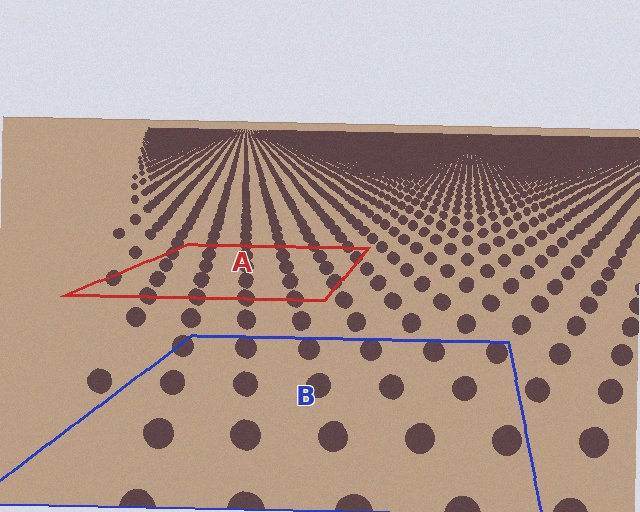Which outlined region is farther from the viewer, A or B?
Region A is farther from the viewer — the texture elements inside it appear smaller and more densely packed.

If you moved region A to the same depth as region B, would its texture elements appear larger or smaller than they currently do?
They would appear larger. At a closer depth, the same texture elements are projected at a bigger on-screen size.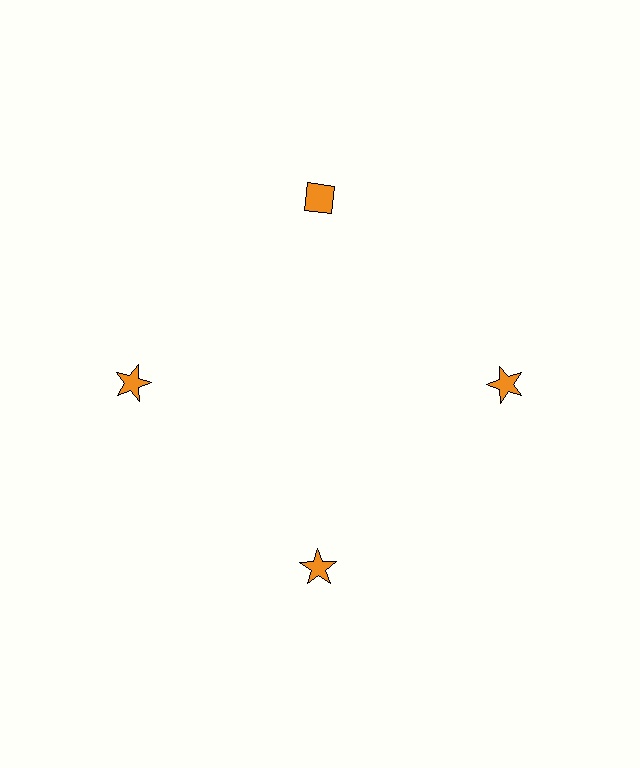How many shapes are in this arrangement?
There are 4 shapes arranged in a ring pattern.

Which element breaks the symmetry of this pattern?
The orange diamond at roughly the 12 o'clock position breaks the symmetry. All other shapes are orange stars.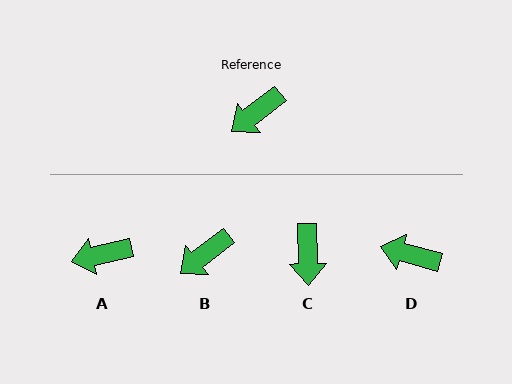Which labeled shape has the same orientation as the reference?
B.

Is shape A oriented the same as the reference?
No, it is off by about 24 degrees.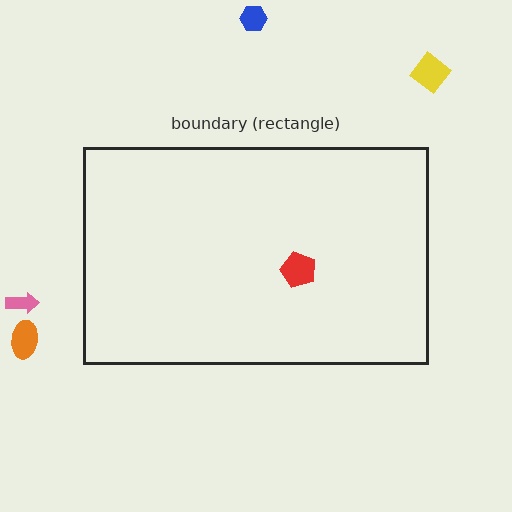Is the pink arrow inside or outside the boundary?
Outside.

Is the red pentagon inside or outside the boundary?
Inside.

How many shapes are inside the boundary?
1 inside, 4 outside.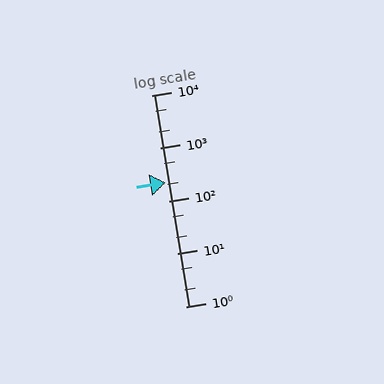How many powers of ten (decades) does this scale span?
The scale spans 4 decades, from 1 to 10000.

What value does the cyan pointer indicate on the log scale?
The pointer indicates approximately 220.